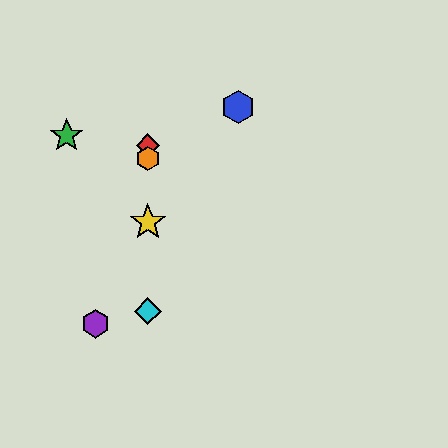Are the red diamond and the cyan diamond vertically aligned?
Yes, both are at x≈148.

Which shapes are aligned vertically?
The red diamond, the yellow star, the orange hexagon, the cyan diamond are aligned vertically.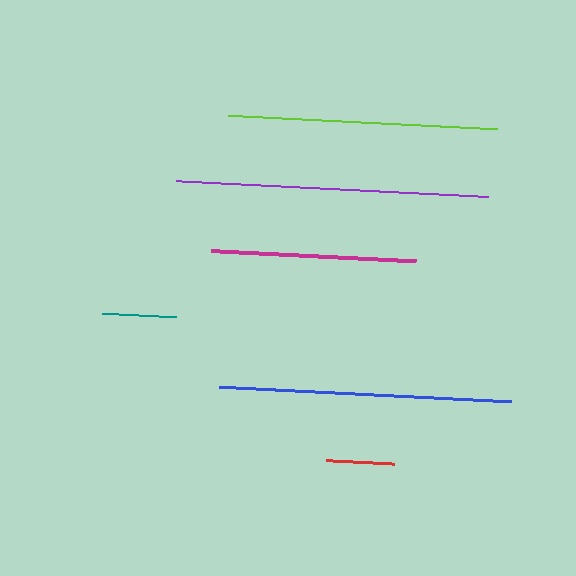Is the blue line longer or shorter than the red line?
The blue line is longer than the red line.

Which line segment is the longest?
The purple line is the longest at approximately 312 pixels.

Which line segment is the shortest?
The red line is the shortest at approximately 67 pixels.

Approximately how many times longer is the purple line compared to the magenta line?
The purple line is approximately 1.5 times the length of the magenta line.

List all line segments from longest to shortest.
From longest to shortest: purple, blue, lime, magenta, teal, red.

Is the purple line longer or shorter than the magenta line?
The purple line is longer than the magenta line.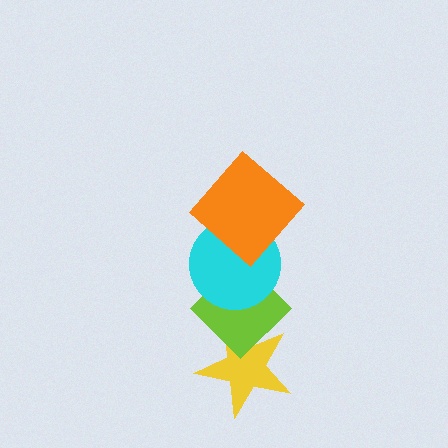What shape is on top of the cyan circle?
The orange diamond is on top of the cyan circle.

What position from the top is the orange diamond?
The orange diamond is 1st from the top.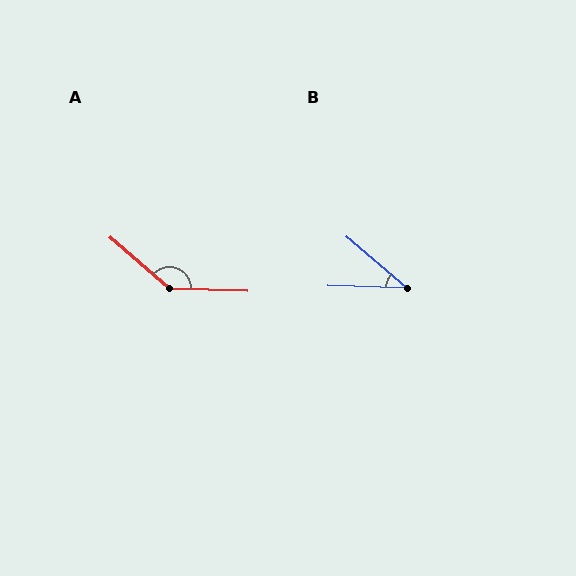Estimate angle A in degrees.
Approximately 141 degrees.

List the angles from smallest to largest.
B (38°), A (141°).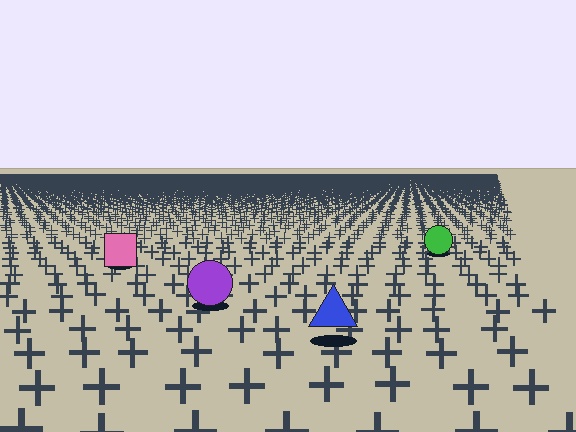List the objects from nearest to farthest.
From nearest to farthest: the blue triangle, the purple circle, the pink square, the green circle.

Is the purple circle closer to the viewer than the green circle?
Yes. The purple circle is closer — you can tell from the texture gradient: the ground texture is coarser near it.